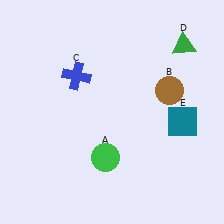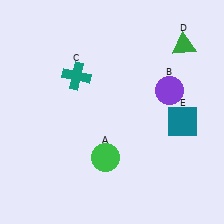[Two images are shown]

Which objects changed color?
B changed from brown to purple. C changed from blue to teal.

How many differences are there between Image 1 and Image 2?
There are 2 differences between the two images.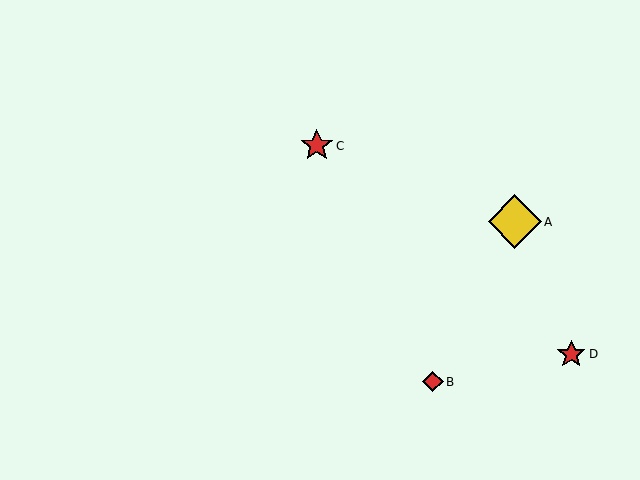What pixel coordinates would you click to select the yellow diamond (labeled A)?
Click at (515, 222) to select the yellow diamond A.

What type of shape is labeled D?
Shape D is a red star.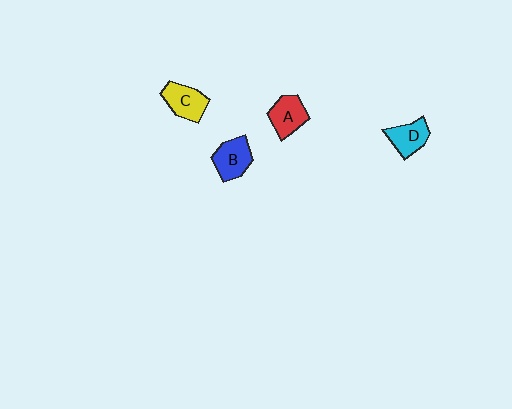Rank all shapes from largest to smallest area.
From largest to smallest: C (yellow), B (blue), A (red), D (cyan).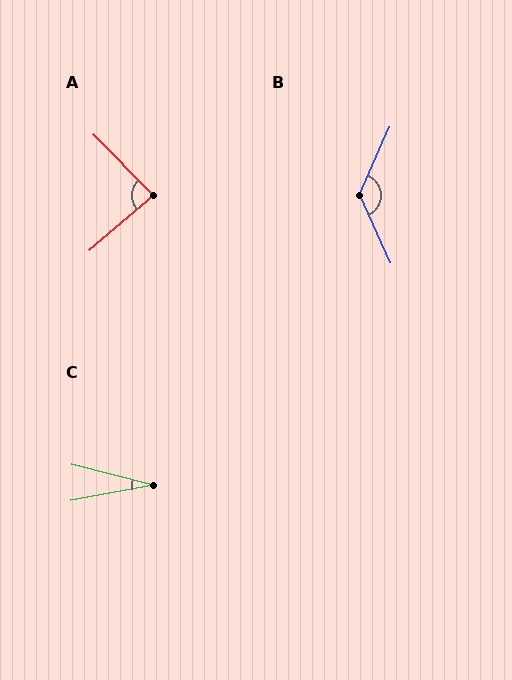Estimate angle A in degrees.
Approximately 86 degrees.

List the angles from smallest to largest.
C (25°), A (86°), B (132°).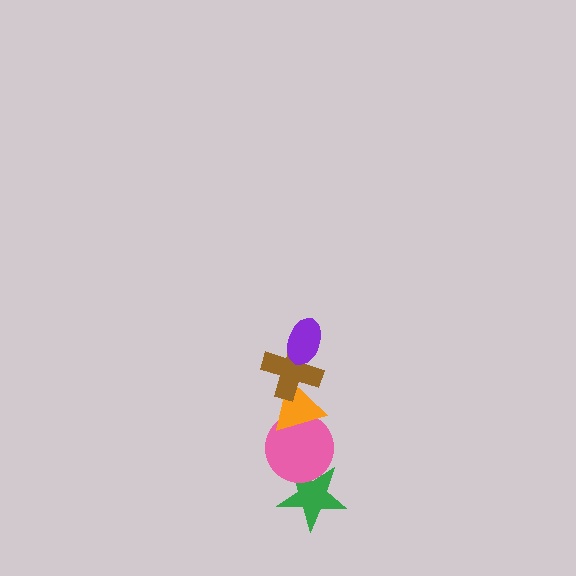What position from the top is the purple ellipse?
The purple ellipse is 1st from the top.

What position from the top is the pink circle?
The pink circle is 4th from the top.